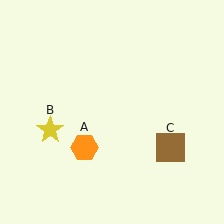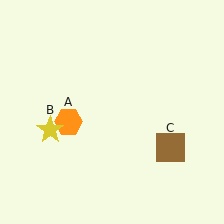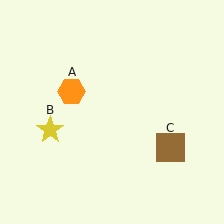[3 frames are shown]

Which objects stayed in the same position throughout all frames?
Yellow star (object B) and brown square (object C) remained stationary.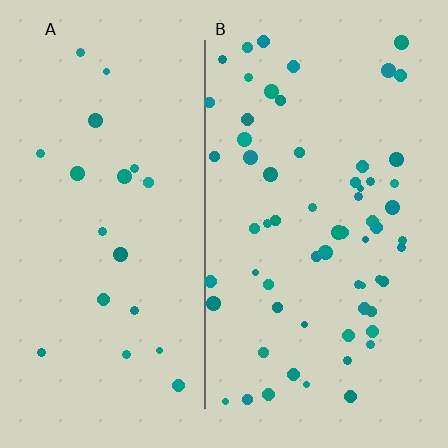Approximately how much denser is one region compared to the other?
Approximately 3.1× — region B over region A.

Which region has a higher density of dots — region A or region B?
B (the right).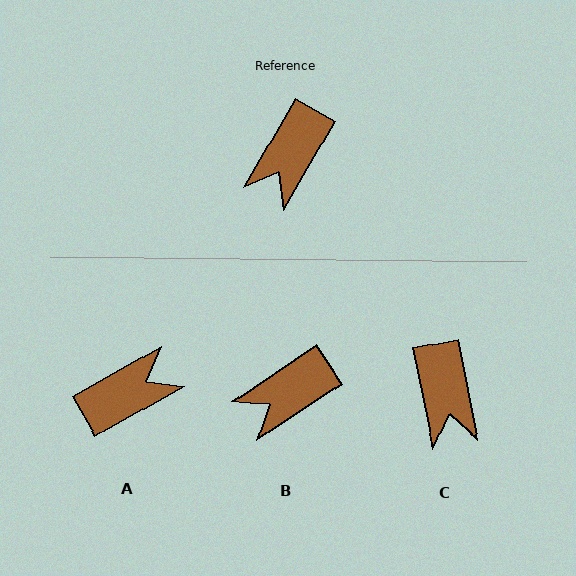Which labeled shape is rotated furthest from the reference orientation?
A, about 150 degrees away.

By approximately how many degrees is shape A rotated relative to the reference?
Approximately 150 degrees counter-clockwise.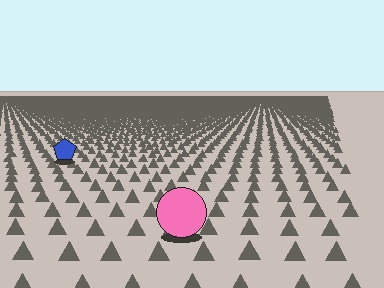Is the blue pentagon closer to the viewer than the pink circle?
No. The pink circle is closer — you can tell from the texture gradient: the ground texture is coarser near it.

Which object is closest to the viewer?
The pink circle is closest. The texture marks near it are larger and more spread out.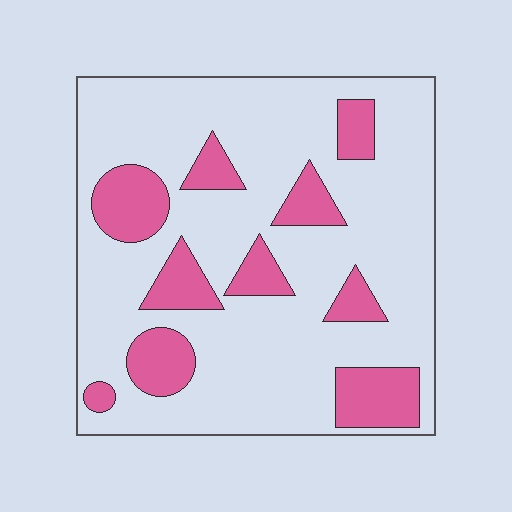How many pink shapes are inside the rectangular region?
10.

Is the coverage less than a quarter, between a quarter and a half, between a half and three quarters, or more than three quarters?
Less than a quarter.